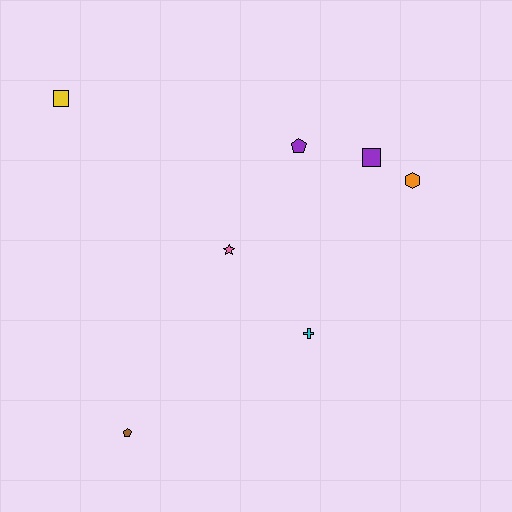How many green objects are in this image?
There are no green objects.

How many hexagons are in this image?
There is 1 hexagon.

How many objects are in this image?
There are 7 objects.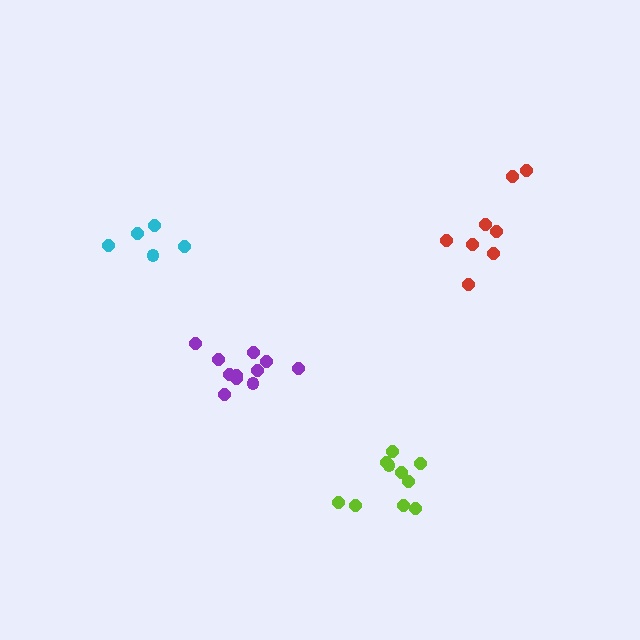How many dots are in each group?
Group 1: 8 dots, Group 2: 5 dots, Group 3: 11 dots, Group 4: 10 dots (34 total).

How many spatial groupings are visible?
There are 4 spatial groupings.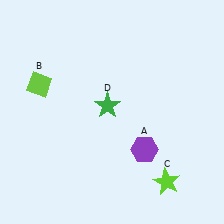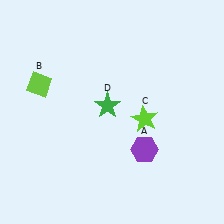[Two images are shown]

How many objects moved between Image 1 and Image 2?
1 object moved between the two images.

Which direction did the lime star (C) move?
The lime star (C) moved up.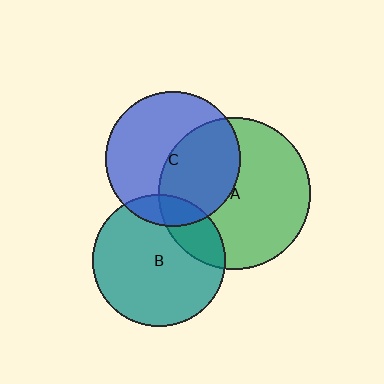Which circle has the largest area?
Circle A (green).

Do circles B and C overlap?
Yes.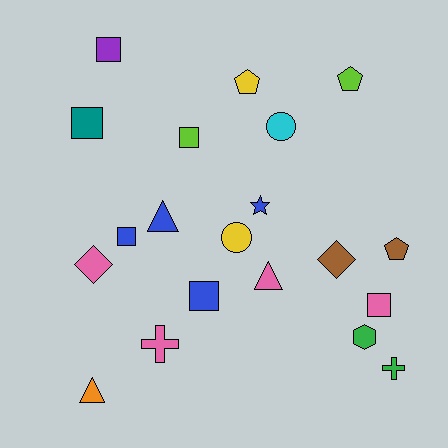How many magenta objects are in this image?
There are no magenta objects.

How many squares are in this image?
There are 6 squares.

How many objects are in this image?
There are 20 objects.